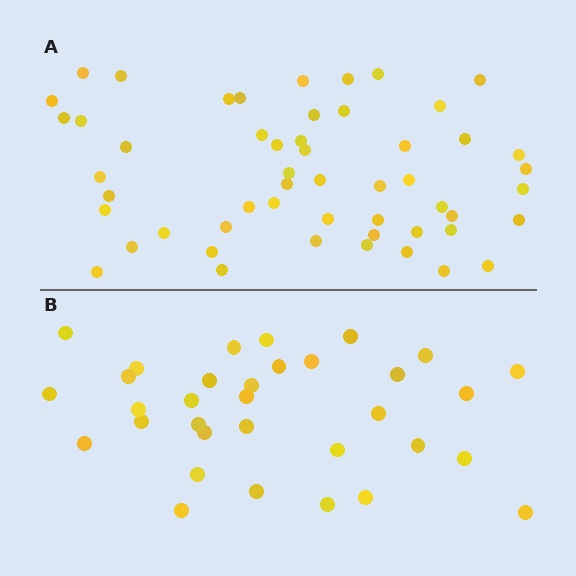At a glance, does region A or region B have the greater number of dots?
Region A (the top region) has more dots.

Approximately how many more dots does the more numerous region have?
Region A has approximately 20 more dots than region B.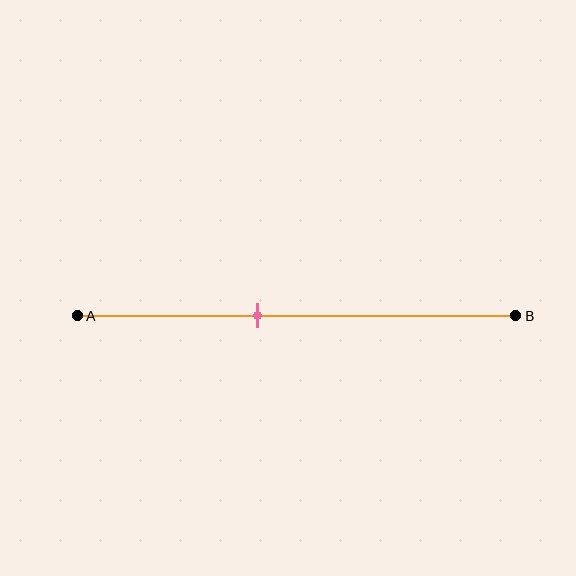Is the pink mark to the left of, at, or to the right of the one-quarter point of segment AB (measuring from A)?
The pink mark is to the right of the one-quarter point of segment AB.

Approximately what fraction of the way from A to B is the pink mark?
The pink mark is approximately 40% of the way from A to B.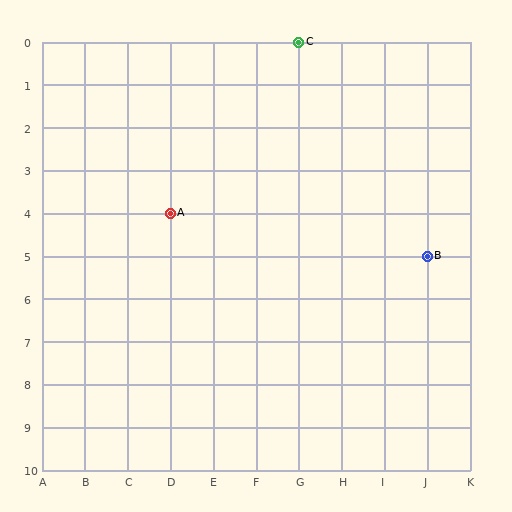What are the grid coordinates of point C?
Point C is at grid coordinates (G, 0).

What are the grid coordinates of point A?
Point A is at grid coordinates (D, 4).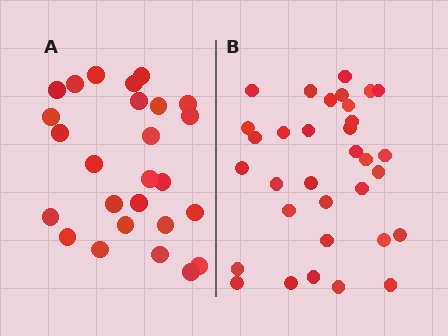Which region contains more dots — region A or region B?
Region B (the right region) has more dots.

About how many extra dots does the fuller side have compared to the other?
Region B has roughly 8 or so more dots than region A.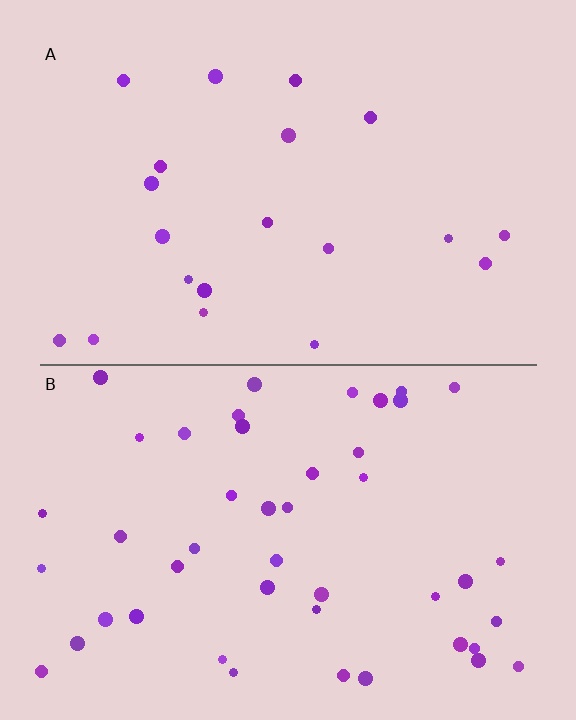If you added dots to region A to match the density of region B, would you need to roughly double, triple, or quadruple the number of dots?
Approximately double.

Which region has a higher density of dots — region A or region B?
B (the bottom).